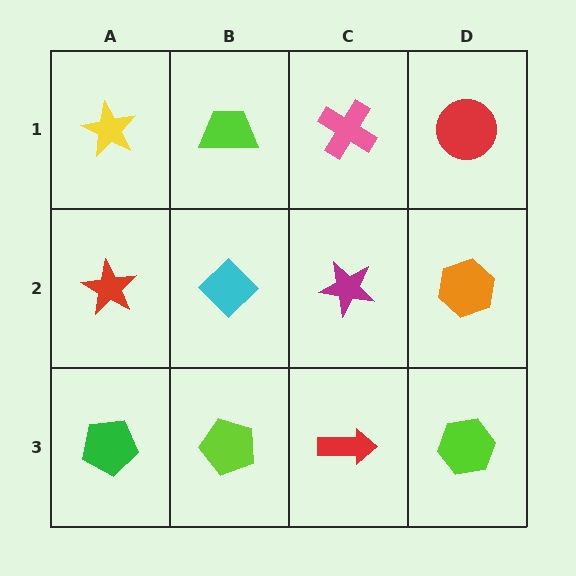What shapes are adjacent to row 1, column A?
A red star (row 2, column A), a lime trapezoid (row 1, column B).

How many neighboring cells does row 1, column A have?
2.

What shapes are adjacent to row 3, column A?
A red star (row 2, column A), a lime pentagon (row 3, column B).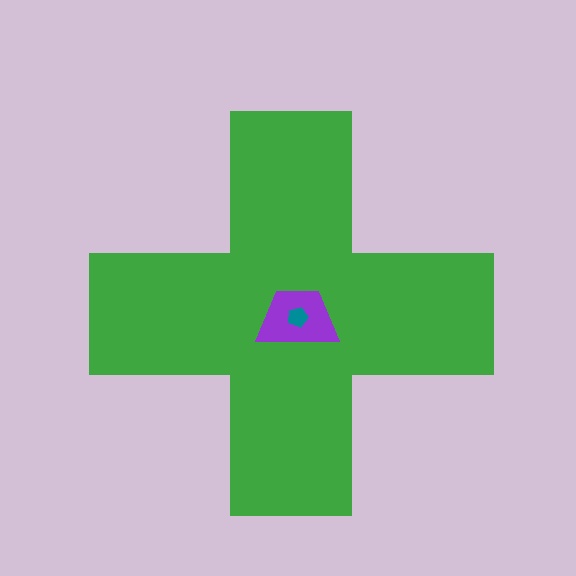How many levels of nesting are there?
3.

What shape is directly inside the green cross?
The purple trapezoid.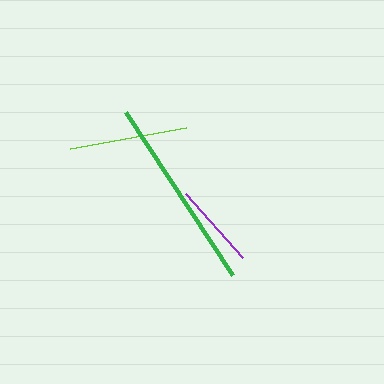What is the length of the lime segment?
The lime segment is approximately 118 pixels long.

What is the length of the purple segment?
The purple segment is approximately 86 pixels long.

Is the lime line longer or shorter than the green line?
The green line is longer than the lime line.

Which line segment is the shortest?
The purple line is the shortest at approximately 86 pixels.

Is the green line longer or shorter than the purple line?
The green line is longer than the purple line.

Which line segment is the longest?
The green line is the longest at approximately 195 pixels.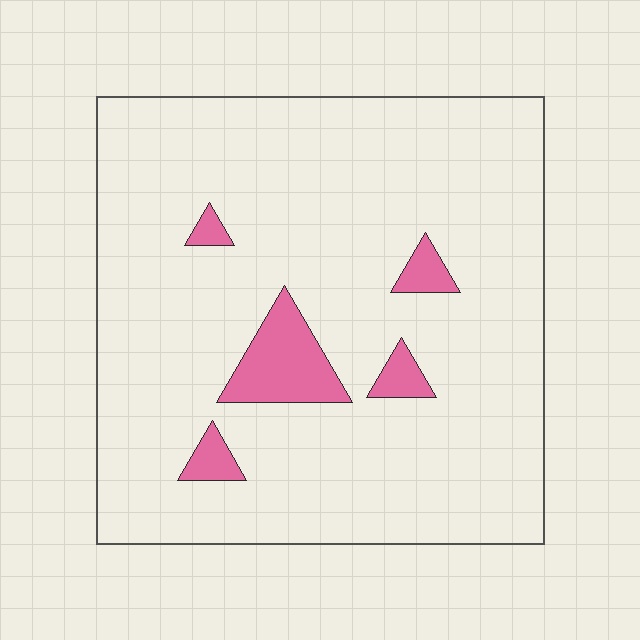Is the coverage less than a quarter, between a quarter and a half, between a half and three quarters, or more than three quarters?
Less than a quarter.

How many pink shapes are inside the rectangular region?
5.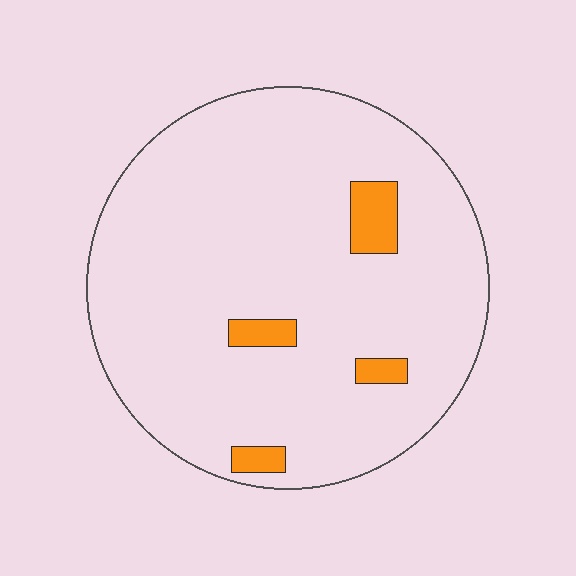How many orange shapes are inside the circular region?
4.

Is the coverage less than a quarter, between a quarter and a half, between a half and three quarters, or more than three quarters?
Less than a quarter.